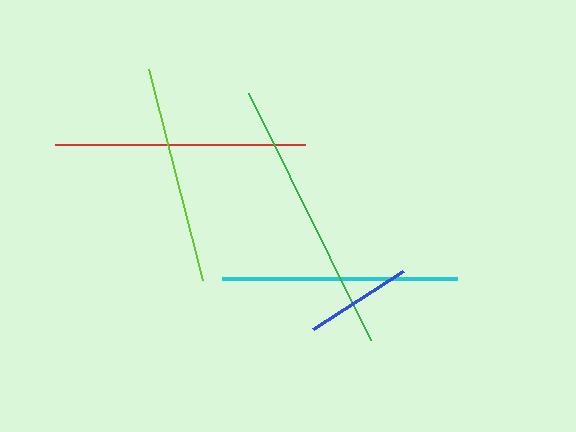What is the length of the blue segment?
The blue segment is approximately 107 pixels long.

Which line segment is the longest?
The green line is the longest at approximately 276 pixels.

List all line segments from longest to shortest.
From longest to shortest: green, red, cyan, lime, blue.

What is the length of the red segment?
The red segment is approximately 250 pixels long.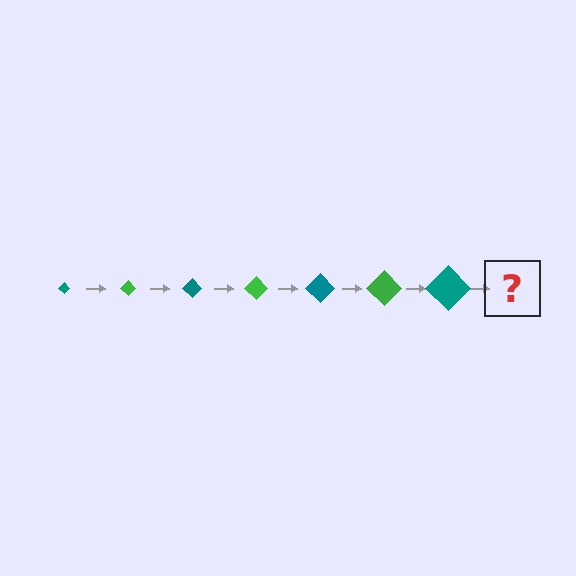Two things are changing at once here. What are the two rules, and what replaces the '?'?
The two rules are that the diamond grows larger each step and the color cycles through teal and green. The '?' should be a green diamond, larger than the previous one.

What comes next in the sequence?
The next element should be a green diamond, larger than the previous one.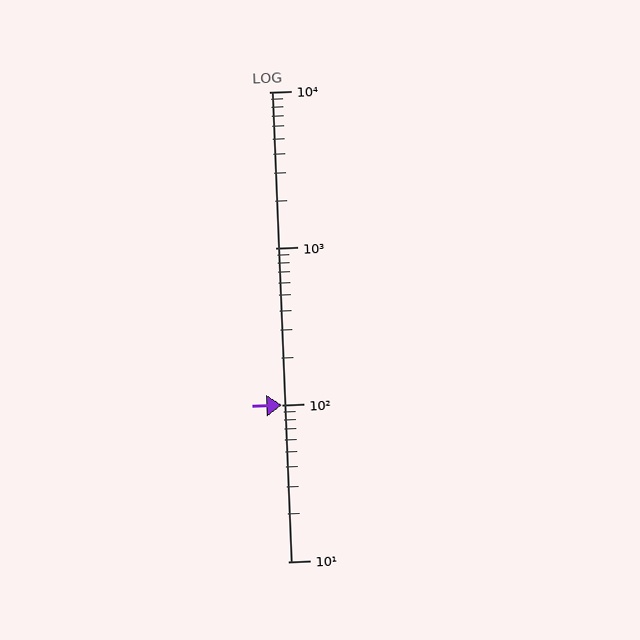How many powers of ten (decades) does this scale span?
The scale spans 3 decades, from 10 to 10000.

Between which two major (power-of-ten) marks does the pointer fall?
The pointer is between 100 and 1000.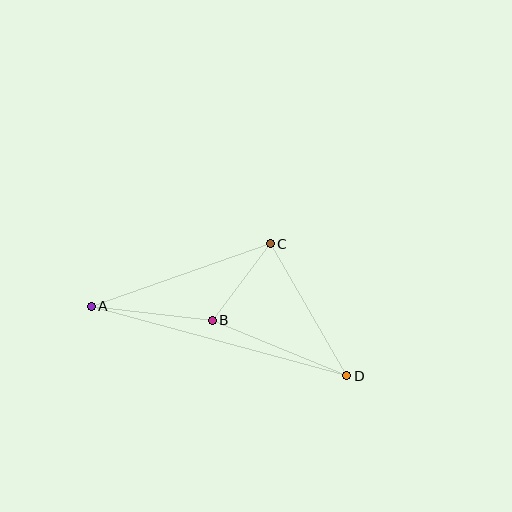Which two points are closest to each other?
Points B and C are closest to each other.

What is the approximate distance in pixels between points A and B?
The distance between A and B is approximately 122 pixels.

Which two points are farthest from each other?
Points A and D are farthest from each other.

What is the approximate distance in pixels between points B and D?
The distance between B and D is approximately 145 pixels.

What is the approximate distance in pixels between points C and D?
The distance between C and D is approximately 152 pixels.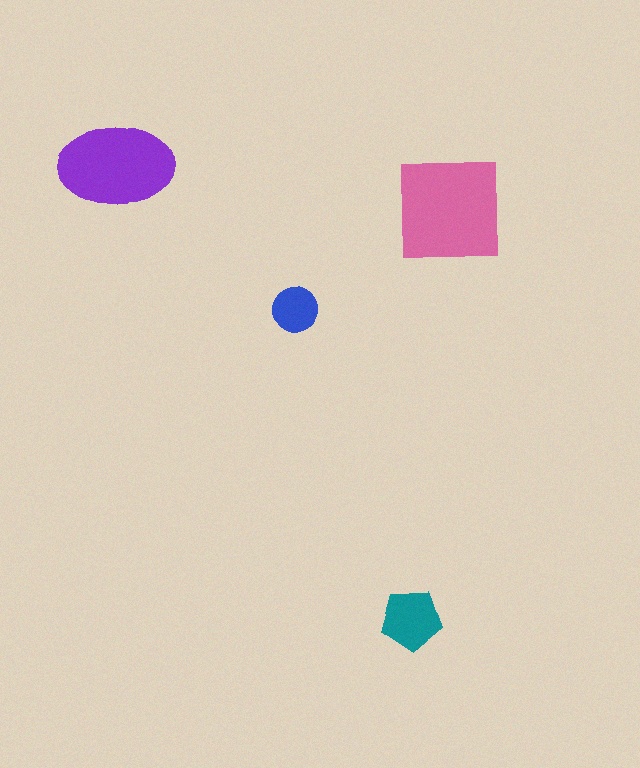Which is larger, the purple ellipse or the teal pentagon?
The purple ellipse.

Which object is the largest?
The pink square.